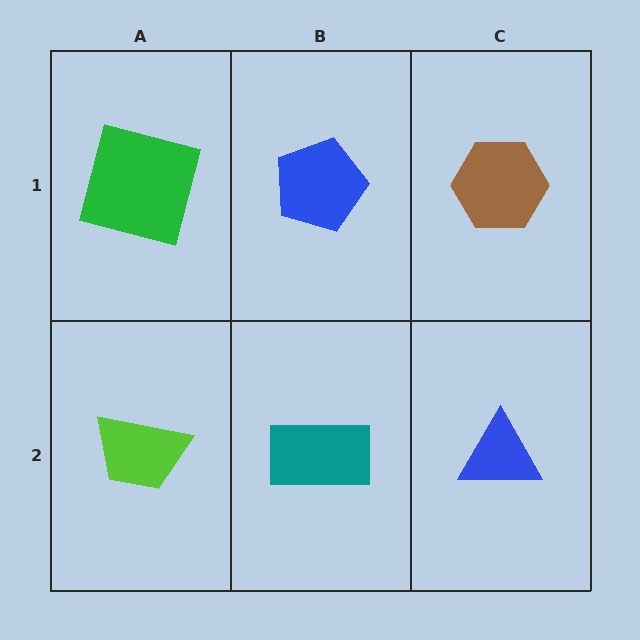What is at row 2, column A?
A lime trapezoid.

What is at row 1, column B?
A blue pentagon.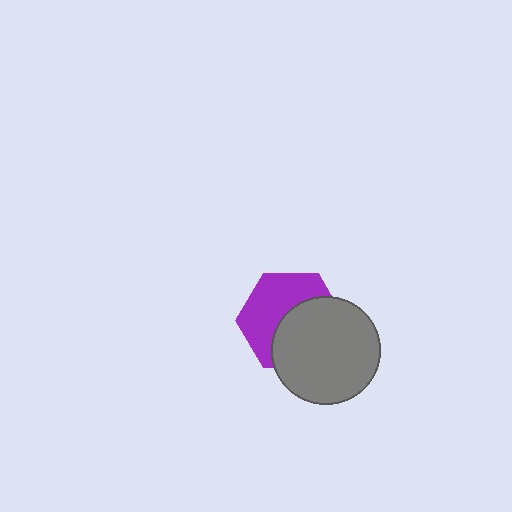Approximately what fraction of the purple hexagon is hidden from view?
Roughly 50% of the purple hexagon is hidden behind the gray circle.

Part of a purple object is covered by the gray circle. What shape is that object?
It is a hexagon.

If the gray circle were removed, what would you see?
You would see the complete purple hexagon.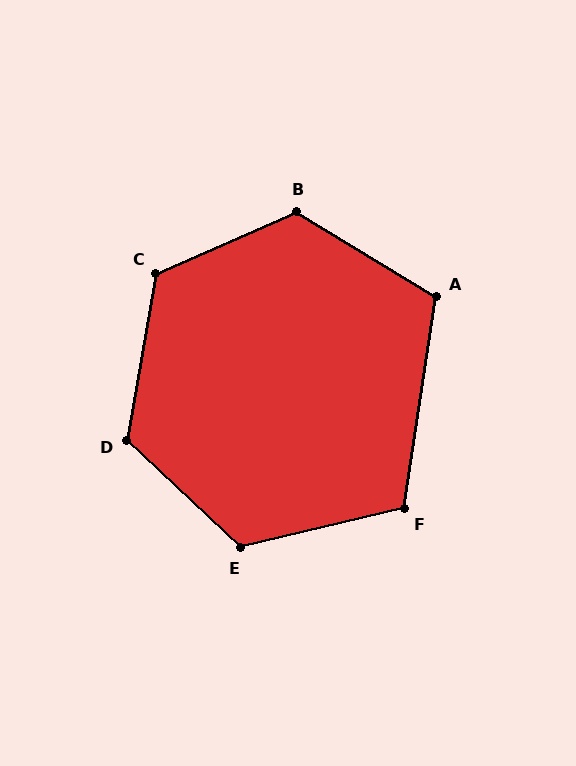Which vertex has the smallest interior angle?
F, at approximately 112 degrees.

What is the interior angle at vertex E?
Approximately 123 degrees (obtuse).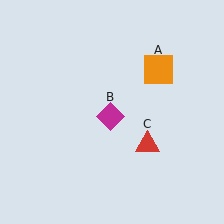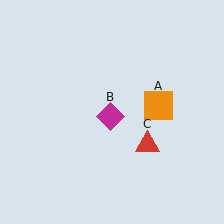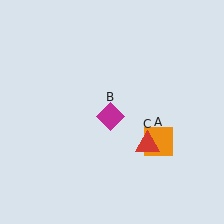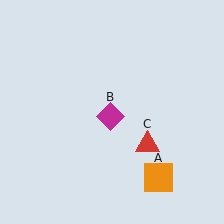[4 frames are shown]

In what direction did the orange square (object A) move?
The orange square (object A) moved down.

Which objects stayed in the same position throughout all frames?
Magenta diamond (object B) and red triangle (object C) remained stationary.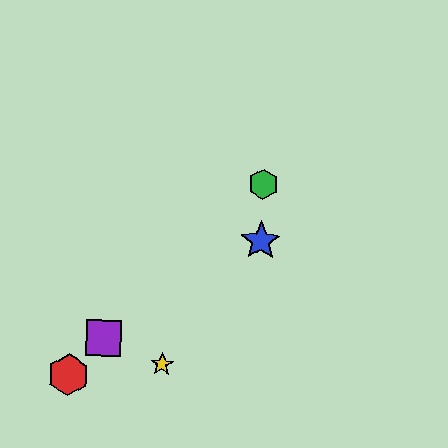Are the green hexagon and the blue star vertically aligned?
Yes, both are at x≈263.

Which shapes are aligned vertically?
The blue star, the green hexagon are aligned vertically.